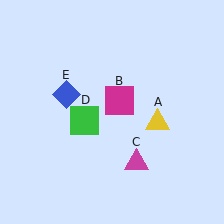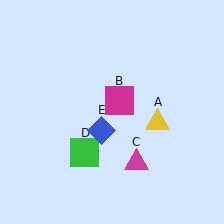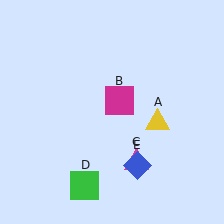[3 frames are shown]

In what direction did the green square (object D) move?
The green square (object D) moved down.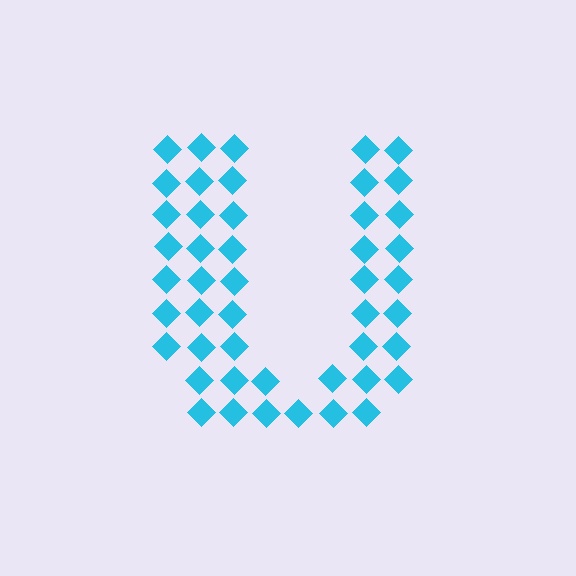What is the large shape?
The large shape is the letter U.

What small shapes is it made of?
It is made of small diamonds.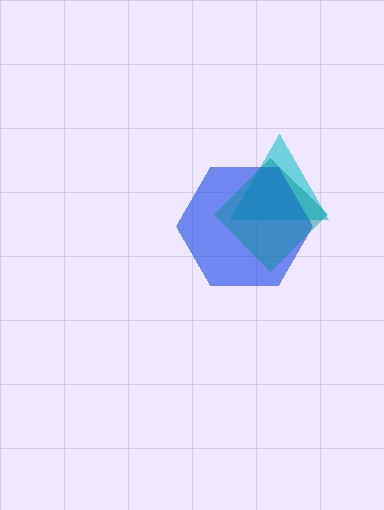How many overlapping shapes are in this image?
There are 3 overlapping shapes in the image.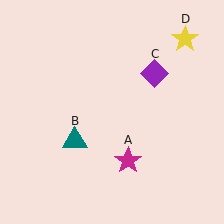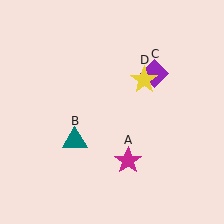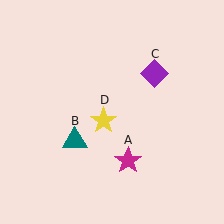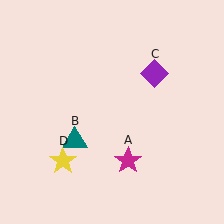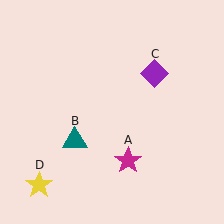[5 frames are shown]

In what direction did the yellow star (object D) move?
The yellow star (object D) moved down and to the left.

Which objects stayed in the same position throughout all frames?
Magenta star (object A) and teal triangle (object B) and purple diamond (object C) remained stationary.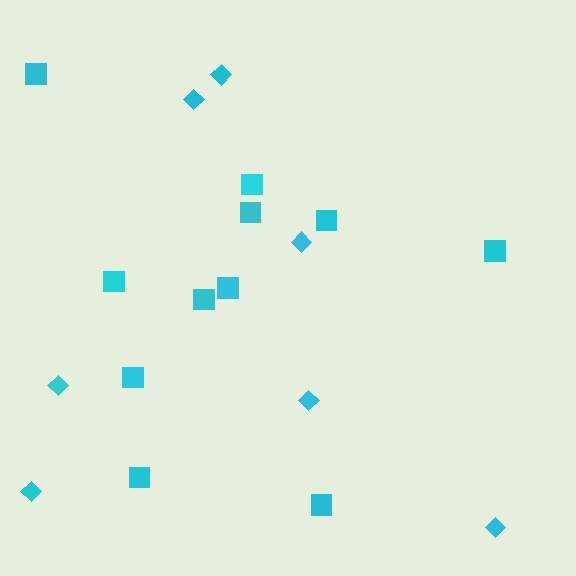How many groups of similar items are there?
There are 2 groups: one group of squares (11) and one group of diamonds (7).